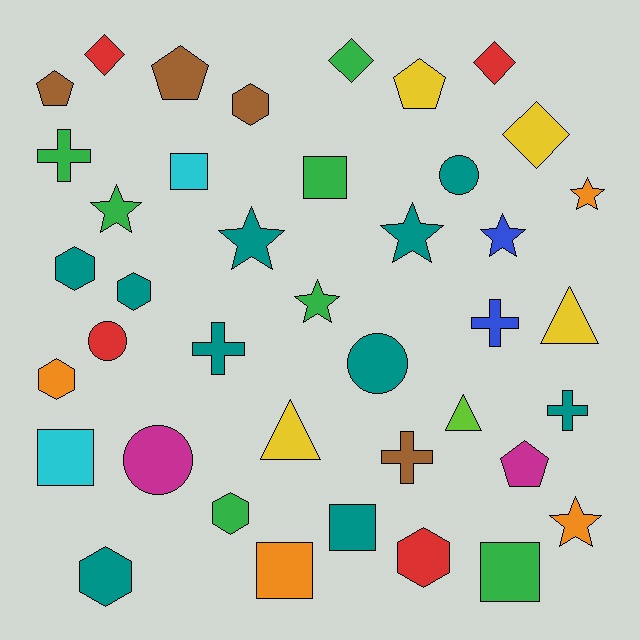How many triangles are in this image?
There are 3 triangles.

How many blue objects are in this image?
There are 2 blue objects.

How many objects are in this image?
There are 40 objects.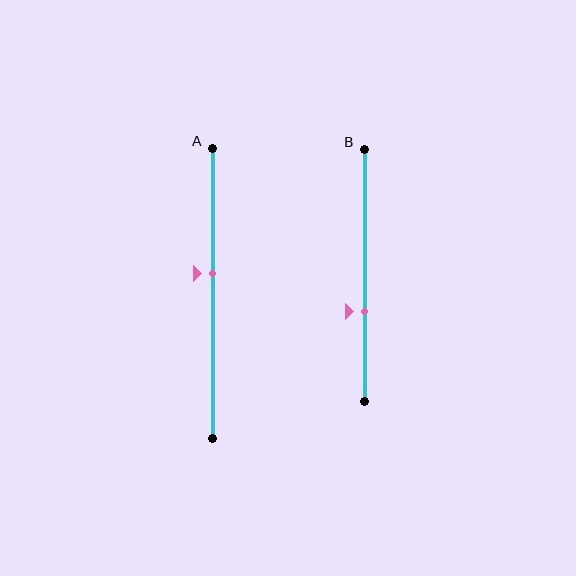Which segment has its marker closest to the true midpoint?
Segment A has its marker closest to the true midpoint.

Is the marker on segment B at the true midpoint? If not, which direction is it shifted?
No, the marker on segment B is shifted downward by about 14% of the segment length.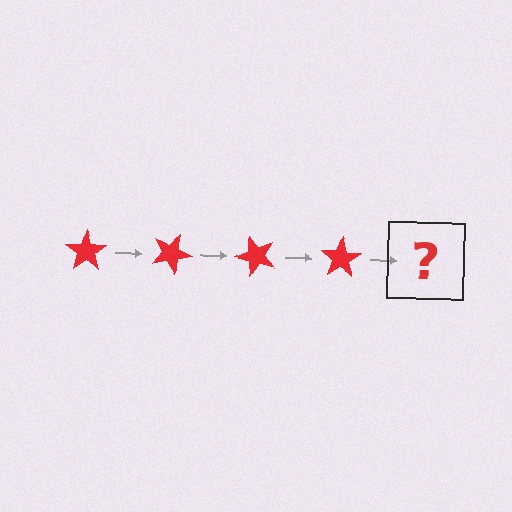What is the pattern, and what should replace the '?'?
The pattern is that the star rotates 25 degrees each step. The '?' should be a red star rotated 100 degrees.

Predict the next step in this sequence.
The next step is a red star rotated 100 degrees.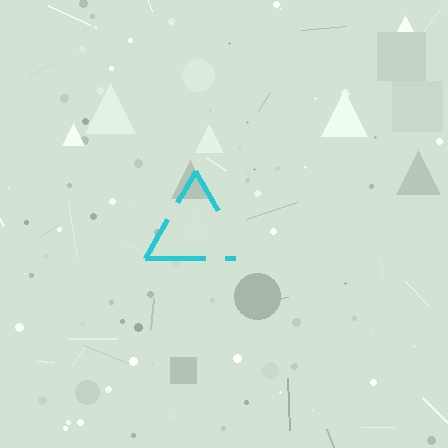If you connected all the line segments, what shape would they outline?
They would outline a triangle.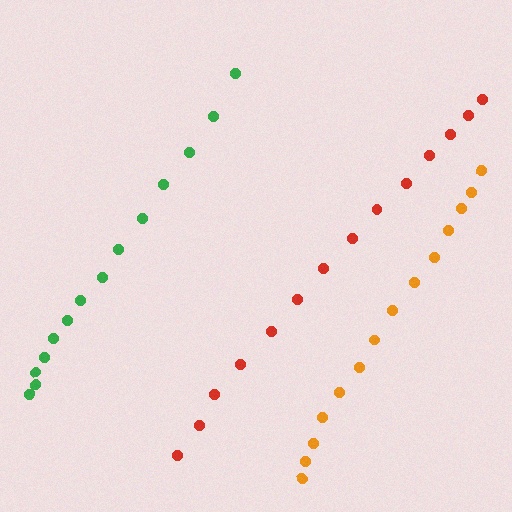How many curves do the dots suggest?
There are 3 distinct paths.